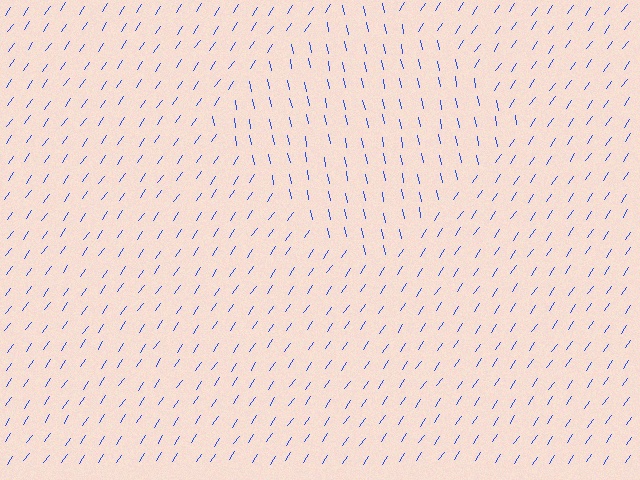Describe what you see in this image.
The image is filled with small blue line segments. A diamond region in the image has lines oriented differently from the surrounding lines, creating a visible texture boundary.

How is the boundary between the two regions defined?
The boundary is defined purely by a change in line orientation (approximately 45 degrees difference). All lines are the same color and thickness.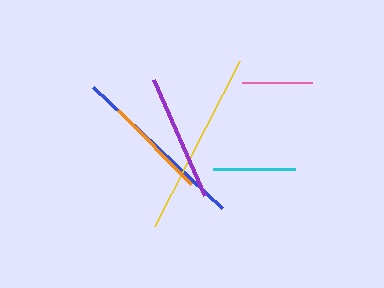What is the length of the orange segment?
The orange segment is approximately 104 pixels long.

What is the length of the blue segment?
The blue segment is approximately 176 pixels long.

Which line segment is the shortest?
The pink line is the shortest at approximately 70 pixels.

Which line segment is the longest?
The yellow line is the longest at approximately 185 pixels.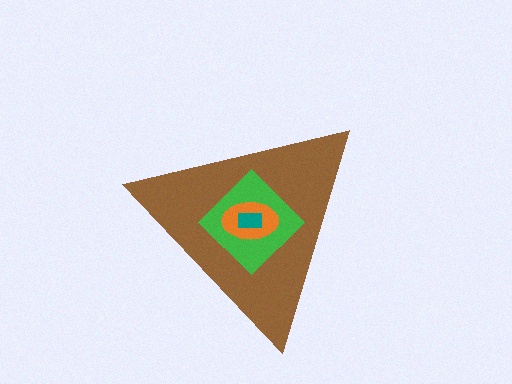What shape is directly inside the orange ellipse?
The teal rectangle.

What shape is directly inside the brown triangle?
The green diamond.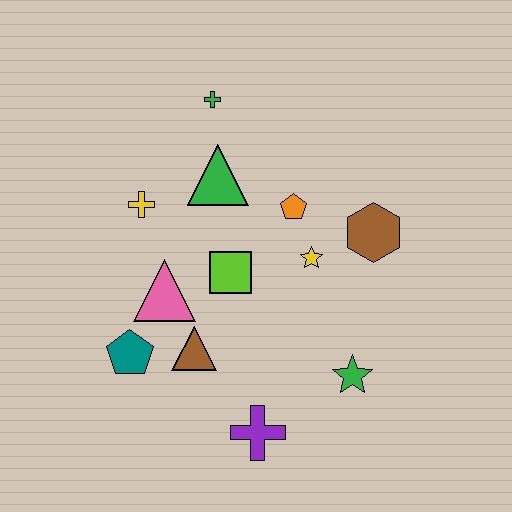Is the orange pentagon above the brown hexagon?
Yes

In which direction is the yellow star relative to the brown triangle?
The yellow star is to the right of the brown triangle.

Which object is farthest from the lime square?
The green cross is farthest from the lime square.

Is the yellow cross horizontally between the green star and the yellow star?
No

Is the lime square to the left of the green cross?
No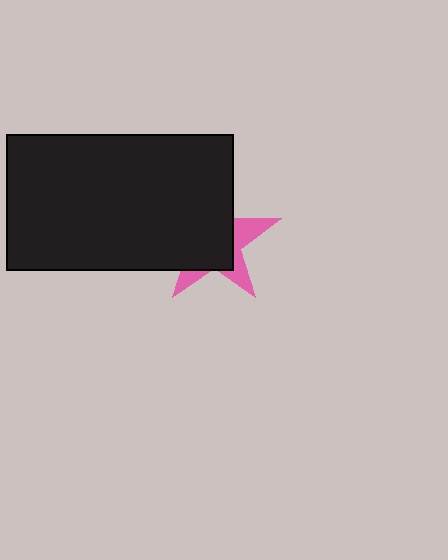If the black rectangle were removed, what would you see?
You would see the complete pink star.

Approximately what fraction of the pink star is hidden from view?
Roughly 67% of the pink star is hidden behind the black rectangle.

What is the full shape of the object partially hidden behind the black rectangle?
The partially hidden object is a pink star.